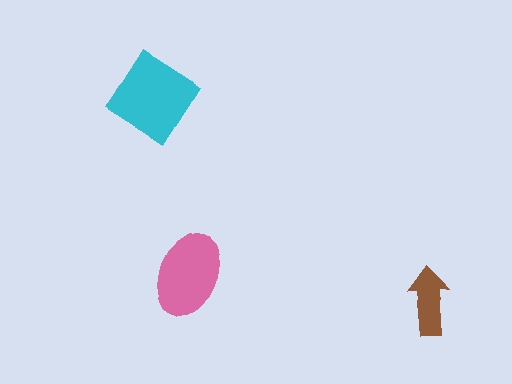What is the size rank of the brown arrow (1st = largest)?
3rd.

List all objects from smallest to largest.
The brown arrow, the pink ellipse, the cyan diamond.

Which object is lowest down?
The brown arrow is bottommost.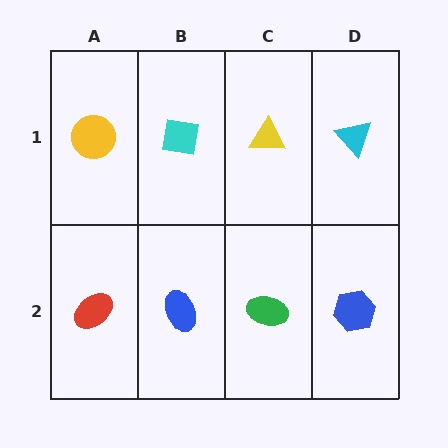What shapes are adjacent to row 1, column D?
A blue hexagon (row 2, column D), a yellow triangle (row 1, column C).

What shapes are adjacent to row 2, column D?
A cyan triangle (row 1, column D), a green ellipse (row 2, column C).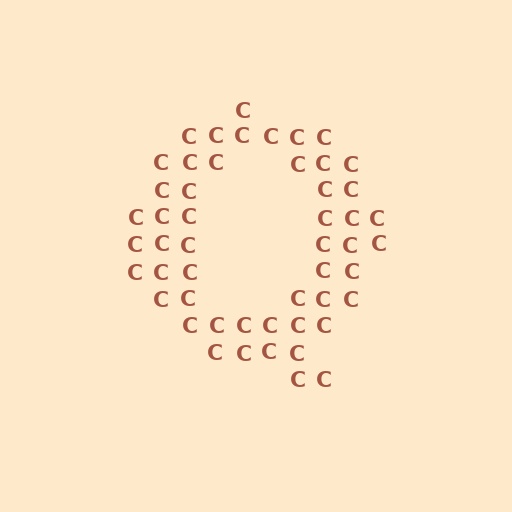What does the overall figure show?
The overall figure shows the letter Q.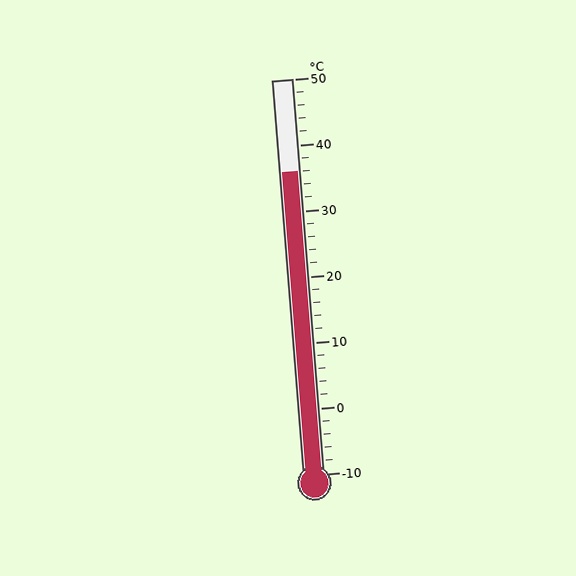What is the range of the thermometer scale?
The thermometer scale ranges from -10°C to 50°C.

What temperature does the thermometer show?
The thermometer shows approximately 36°C.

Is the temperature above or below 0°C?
The temperature is above 0°C.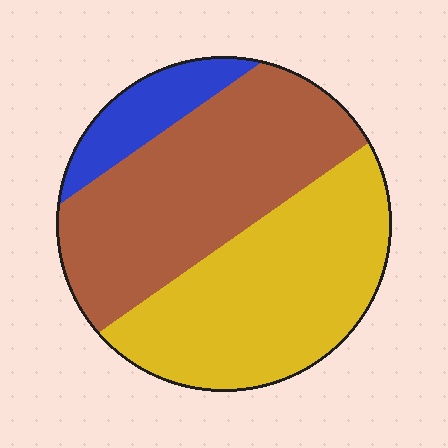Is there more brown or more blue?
Brown.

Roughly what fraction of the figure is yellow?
Yellow takes up about two fifths (2/5) of the figure.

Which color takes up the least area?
Blue, at roughly 10%.